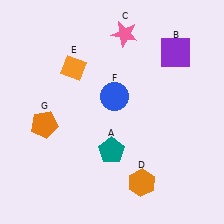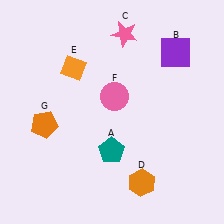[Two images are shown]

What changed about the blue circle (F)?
In Image 1, F is blue. In Image 2, it changed to pink.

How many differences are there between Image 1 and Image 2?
There is 1 difference between the two images.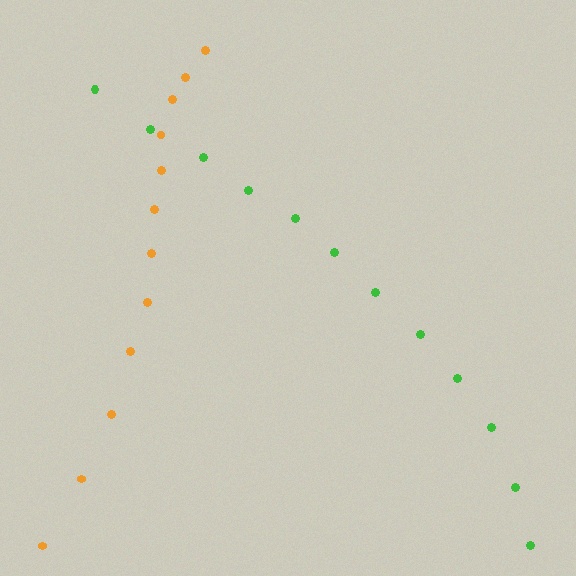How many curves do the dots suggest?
There are 2 distinct paths.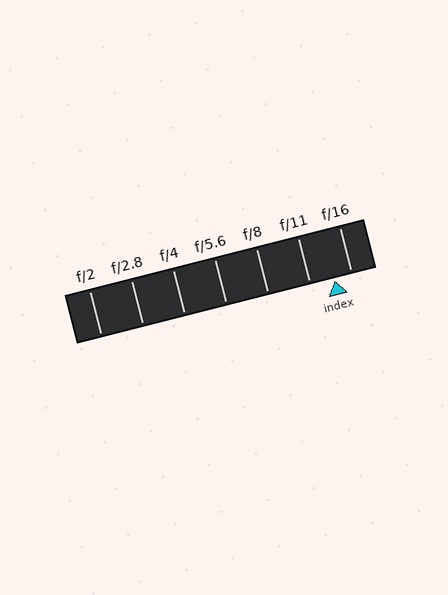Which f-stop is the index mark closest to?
The index mark is closest to f/16.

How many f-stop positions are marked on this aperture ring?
There are 7 f-stop positions marked.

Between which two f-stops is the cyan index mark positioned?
The index mark is between f/11 and f/16.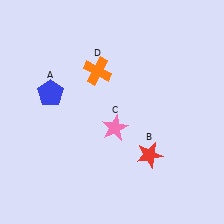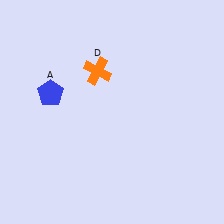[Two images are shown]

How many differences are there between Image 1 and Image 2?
There are 2 differences between the two images.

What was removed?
The pink star (C), the red star (B) were removed in Image 2.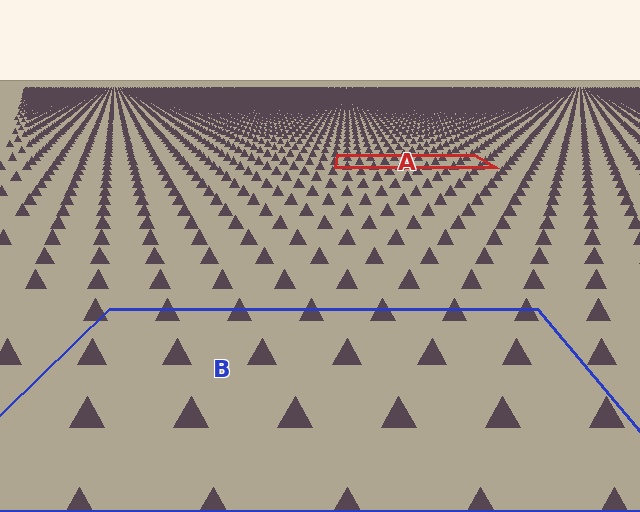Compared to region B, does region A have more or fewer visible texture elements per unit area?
Region A has more texture elements per unit area — they are packed more densely because it is farther away.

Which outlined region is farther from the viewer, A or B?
Region A is farther from the viewer — the texture elements inside it appear smaller and more densely packed.